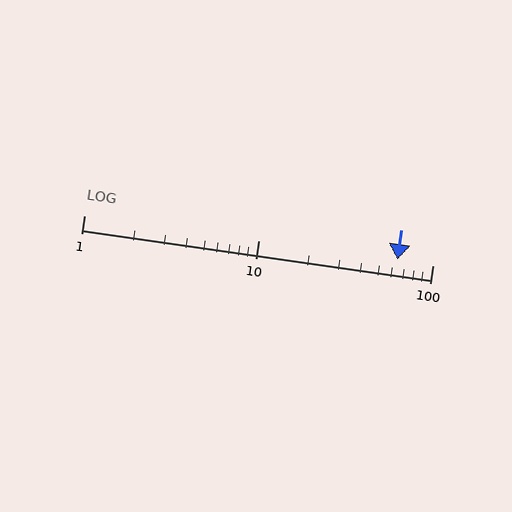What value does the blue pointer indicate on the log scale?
The pointer indicates approximately 63.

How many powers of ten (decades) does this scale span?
The scale spans 2 decades, from 1 to 100.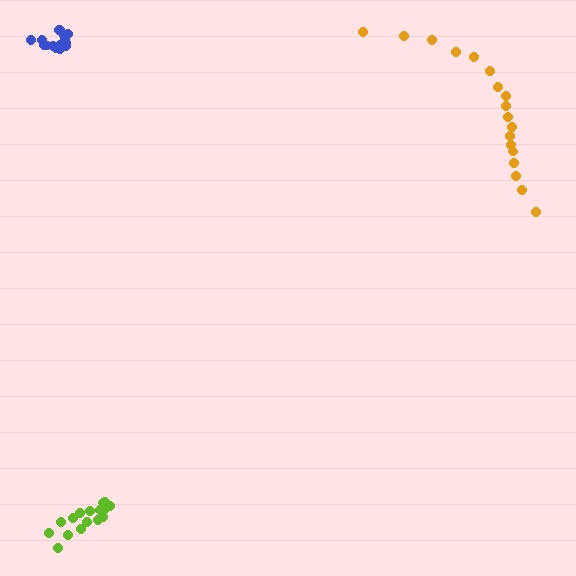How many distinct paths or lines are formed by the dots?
There are 3 distinct paths.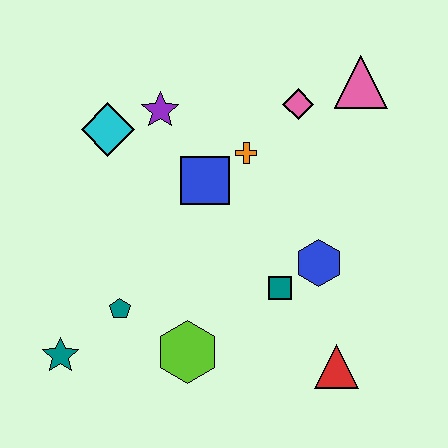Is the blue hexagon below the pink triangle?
Yes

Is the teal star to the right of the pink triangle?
No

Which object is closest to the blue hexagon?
The teal square is closest to the blue hexagon.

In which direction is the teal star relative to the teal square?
The teal star is to the left of the teal square.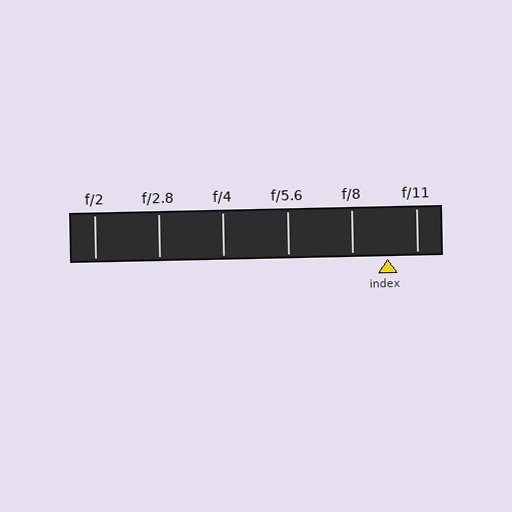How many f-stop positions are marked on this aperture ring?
There are 6 f-stop positions marked.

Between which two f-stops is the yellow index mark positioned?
The index mark is between f/8 and f/11.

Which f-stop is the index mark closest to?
The index mark is closest to f/11.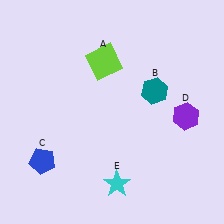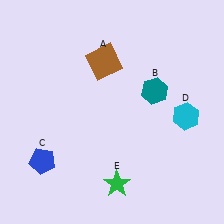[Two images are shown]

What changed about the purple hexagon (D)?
In Image 1, D is purple. In Image 2, it changed to cyan.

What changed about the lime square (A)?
In Image 1, A is lime. In Image 2, it changed to brown.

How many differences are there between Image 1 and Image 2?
There are 3 differences between the two images.